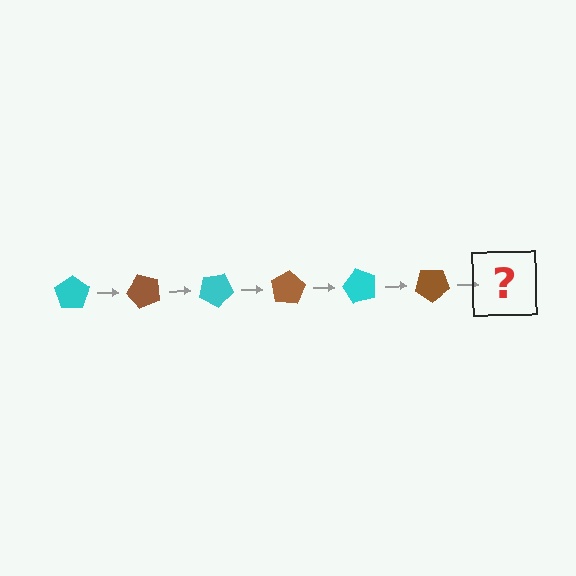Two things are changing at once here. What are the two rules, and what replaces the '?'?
The two rules are that it rotates 50 degrees each step and the color cycles through cyan and brown. The '?' should be a cyan pentagon, rotated 300 degrees from the start.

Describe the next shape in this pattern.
It should be a cyan pentagon, rotated 300 degrees from the start.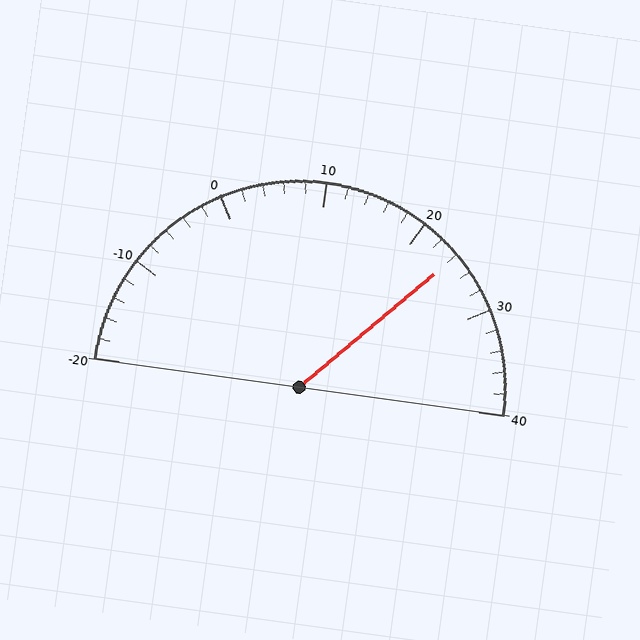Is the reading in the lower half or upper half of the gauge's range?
The reading is in the upper half of the range (-20 to 40).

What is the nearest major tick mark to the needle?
The nearest major tick mark is 20.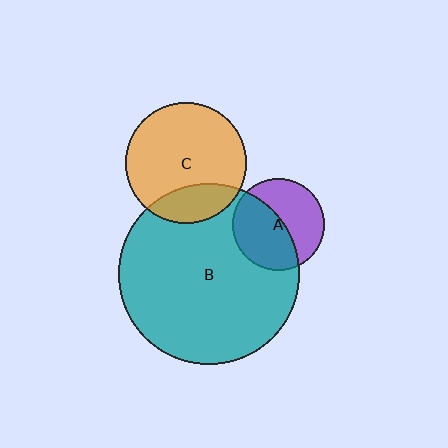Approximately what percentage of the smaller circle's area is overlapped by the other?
Approximately 50%.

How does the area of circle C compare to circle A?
Approximately 1.7 times.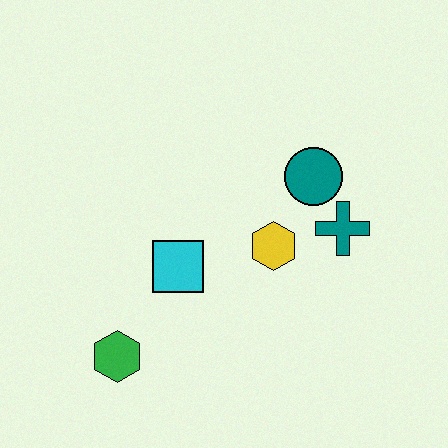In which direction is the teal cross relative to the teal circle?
The teal cross is below the teal circle.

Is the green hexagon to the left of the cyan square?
Yes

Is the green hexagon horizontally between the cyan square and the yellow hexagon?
No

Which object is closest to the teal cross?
The teal circle is closest to the teal cross.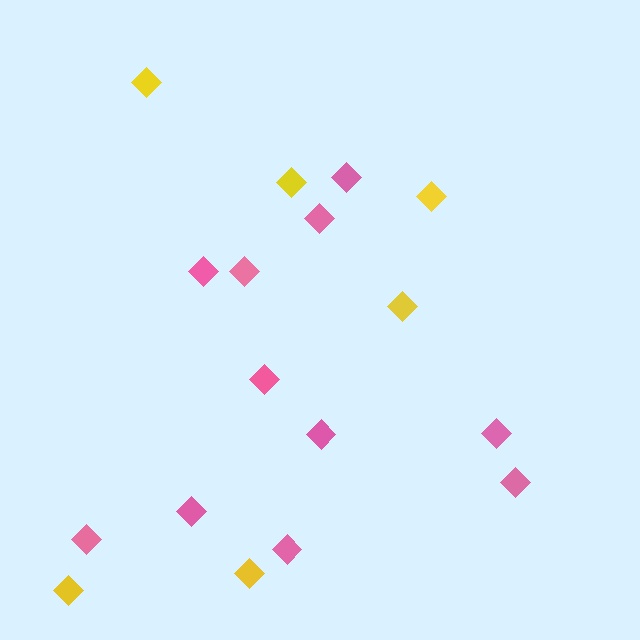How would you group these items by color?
There are 2 groups: one group of pink diamonds (11) and one group of yellow diamonds (6).